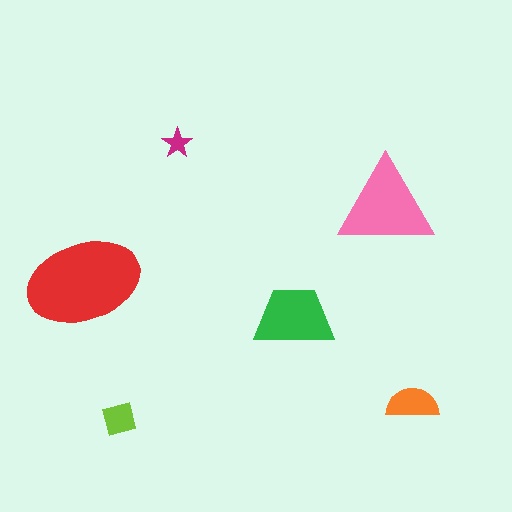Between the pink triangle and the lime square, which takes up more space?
The pink triangle.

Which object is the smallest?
The magenta star.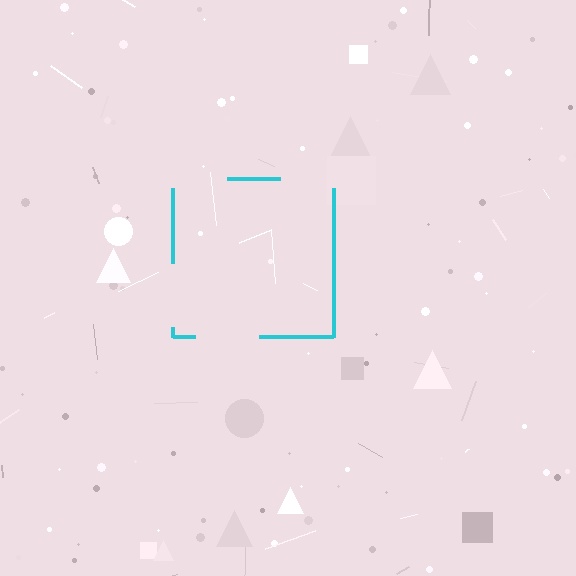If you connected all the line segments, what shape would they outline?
They would outline a square.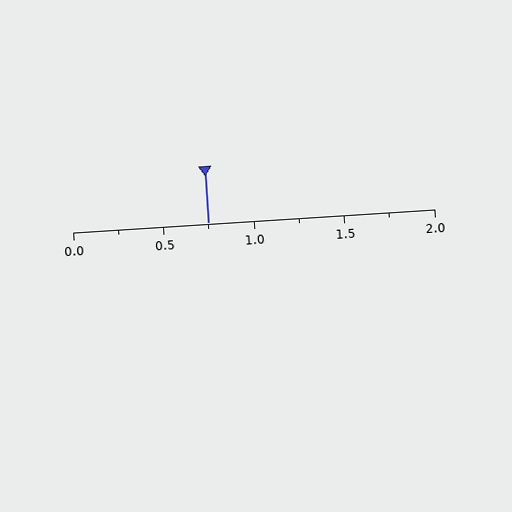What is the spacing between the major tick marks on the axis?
The major ticks are spaced 0.5 apart.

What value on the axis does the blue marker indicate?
The marker indicates approximately 0.75.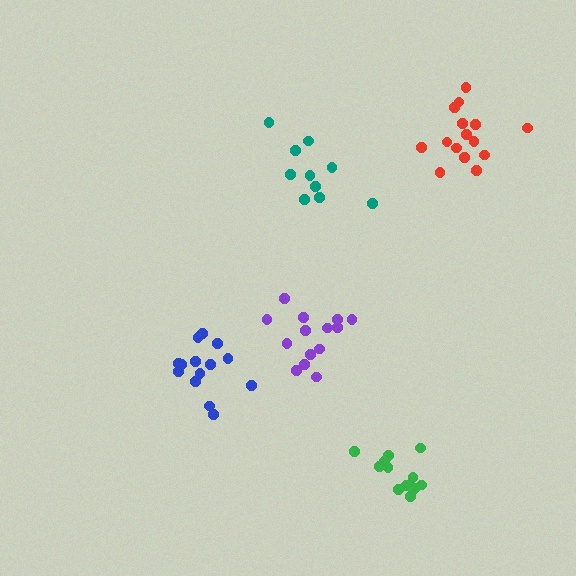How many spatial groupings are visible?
There are 5 spatial groupings.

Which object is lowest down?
The green cluster is bottommost.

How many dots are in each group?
Group 1: 15 dots, Group 2: 14 dots, Group 3: 14 dots, Group 4: 12 dots, Group 5: 10 dots (65 total).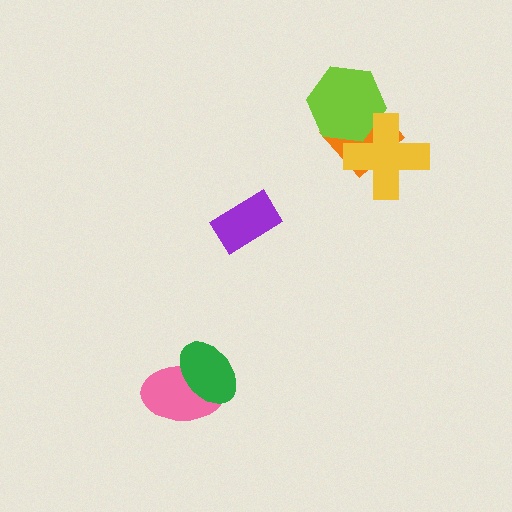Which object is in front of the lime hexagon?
The yellow cross is in front of the lime hexagon.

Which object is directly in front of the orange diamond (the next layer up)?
The lime hexagon is directly in front of the orange diamond.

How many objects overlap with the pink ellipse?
1 object overlaps with the pink ellipse.